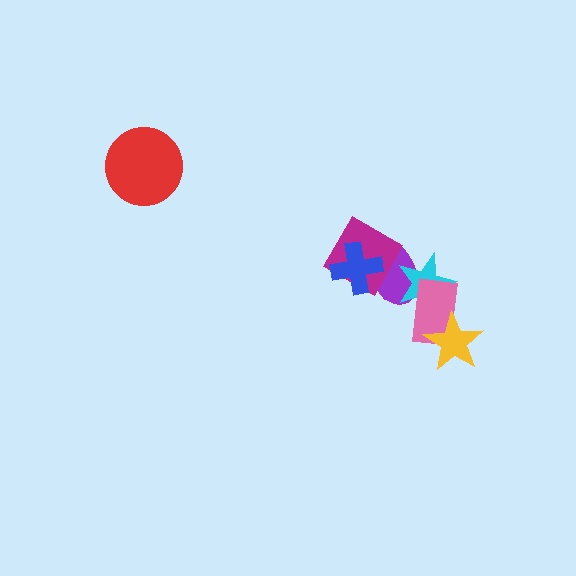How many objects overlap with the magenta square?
2 objects overlap with the magenta square.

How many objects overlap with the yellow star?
1 object overlaps with the yellow star.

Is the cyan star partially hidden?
Yes, it is partially covered by another shape.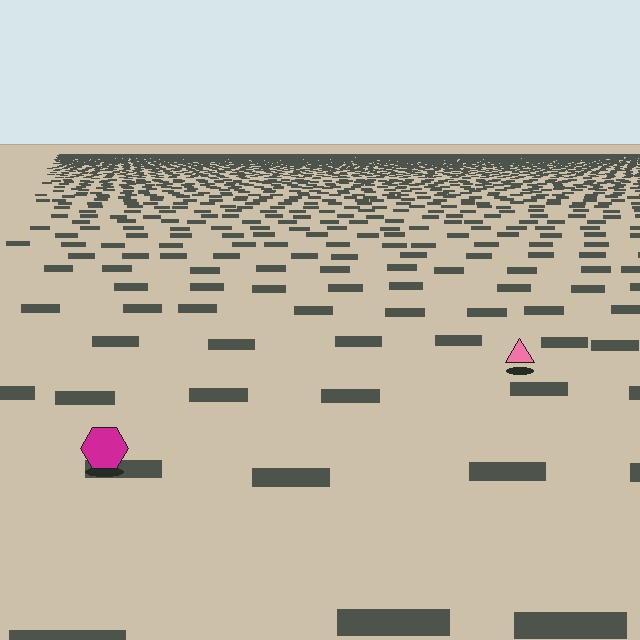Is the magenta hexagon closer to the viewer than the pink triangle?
Yes. The magenta hexagon is closer — you can tell from the texture gradient: the ground texture is coarser near it.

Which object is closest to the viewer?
The magenta hexagon is closest. The texture marks near it are larger and more spread out.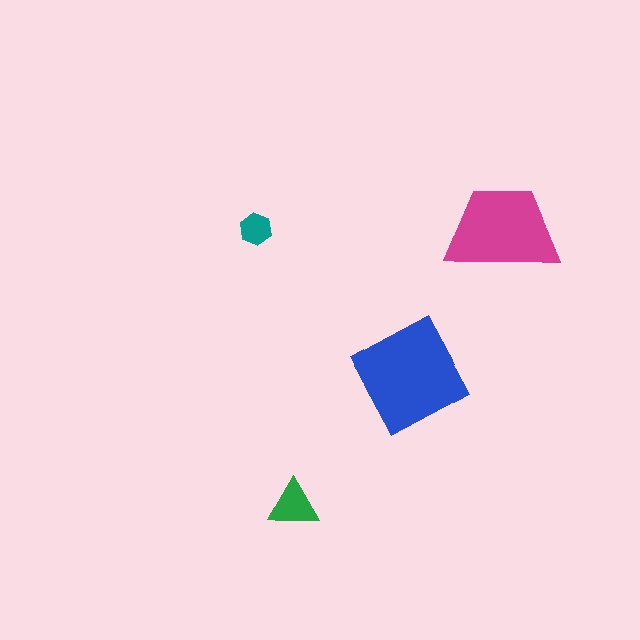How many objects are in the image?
There are 4 objects in the image.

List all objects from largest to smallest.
The blue diamond, the magenta trapezoid, the green triangle, the teal hexagon.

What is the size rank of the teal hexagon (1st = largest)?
4th.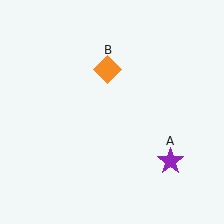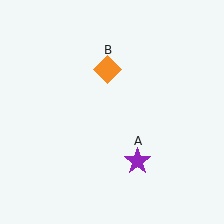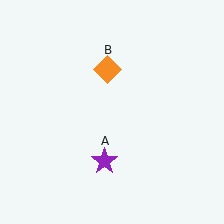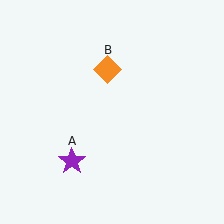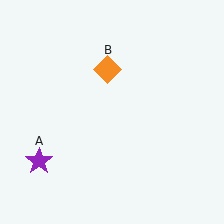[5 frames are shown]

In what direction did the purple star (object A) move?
The purple star (object A) moved left.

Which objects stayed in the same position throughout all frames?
Orange diamond (object B) remained stationary.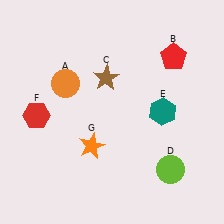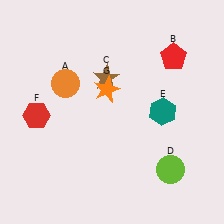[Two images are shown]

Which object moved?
The orange star (G) moved up.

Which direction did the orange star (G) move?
The orange star (G) moved up.